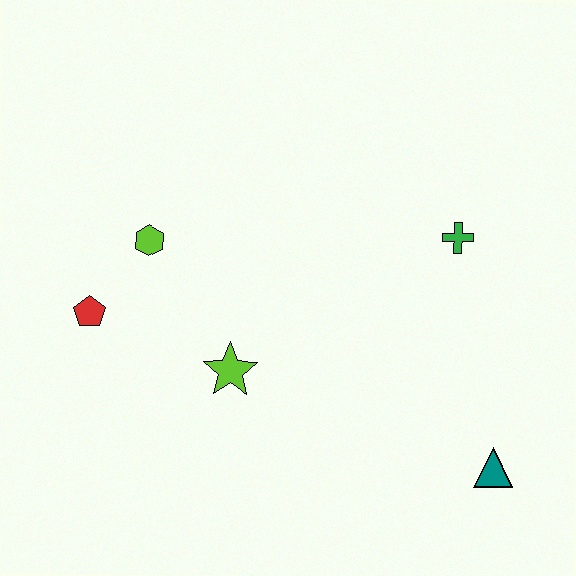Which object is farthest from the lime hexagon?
The teal triangle is farthest from the lime hexagon.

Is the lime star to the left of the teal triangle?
Yes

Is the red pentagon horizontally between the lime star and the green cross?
No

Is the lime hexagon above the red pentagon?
Yes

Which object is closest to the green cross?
The teal triangle is closest to the green cross.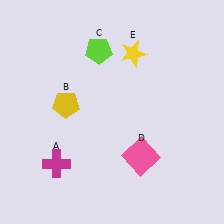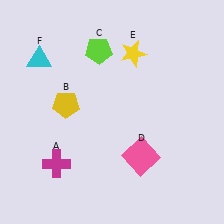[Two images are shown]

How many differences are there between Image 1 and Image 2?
There is 1 difference between the two images.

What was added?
A cyan triangle (F) was added in Image 2.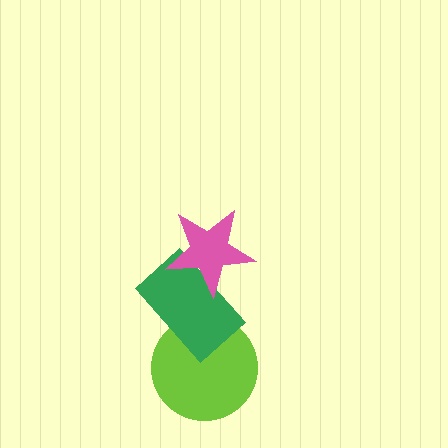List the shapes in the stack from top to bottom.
From top to bottom: the pink star, the green rectangle, the lime circle.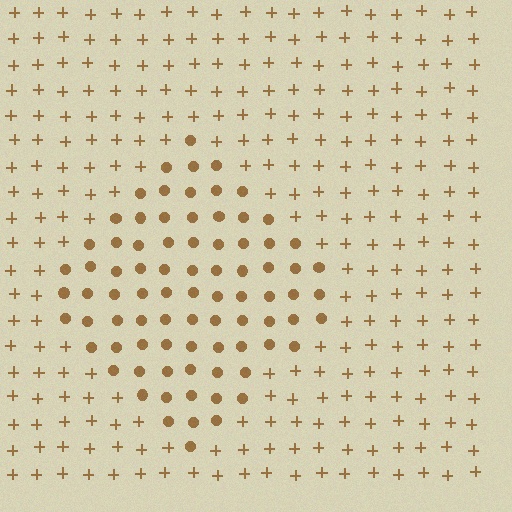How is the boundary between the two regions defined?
The boundary is defined by a change in element shape: circles inside vs. plus signs outside. All elements share the same color and spacing.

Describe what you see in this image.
The image is filled with small brown elements arranged in a uniform grid. A diamond-shaped region contains circles, while the surrounding area contains plus signs. The boundary is defined purely by the change in element shape.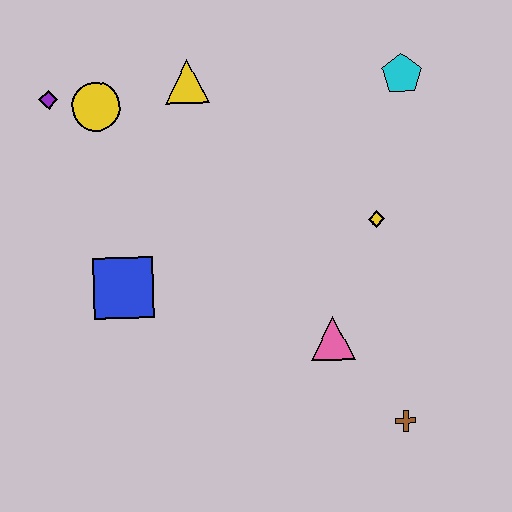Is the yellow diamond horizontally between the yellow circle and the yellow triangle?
No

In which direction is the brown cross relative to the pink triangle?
The brown cross is below the pink triangle.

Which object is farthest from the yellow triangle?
The brown cross is farthest from the yellow triangle.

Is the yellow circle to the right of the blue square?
No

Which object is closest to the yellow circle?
The purple diamond is closest to the yellow circle.